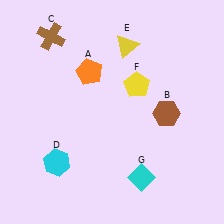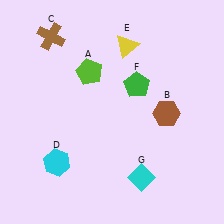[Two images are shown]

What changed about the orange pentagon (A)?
In Image 1, A is orange. In Image 2, it changed to lime.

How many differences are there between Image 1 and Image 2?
There are 2 differences between the two images.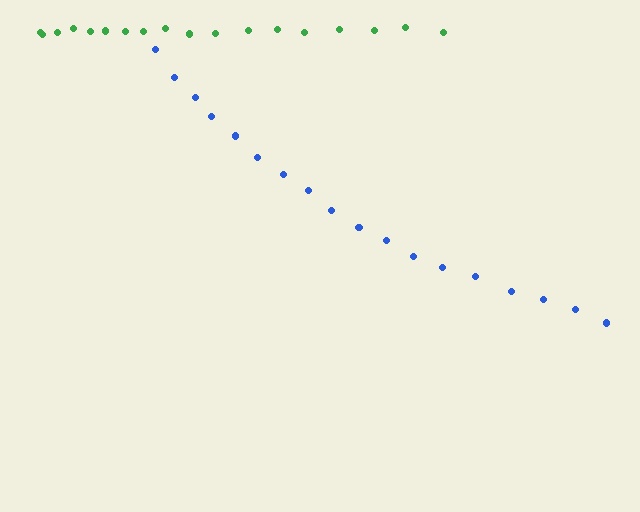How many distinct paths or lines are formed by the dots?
There are 2 distinct paths.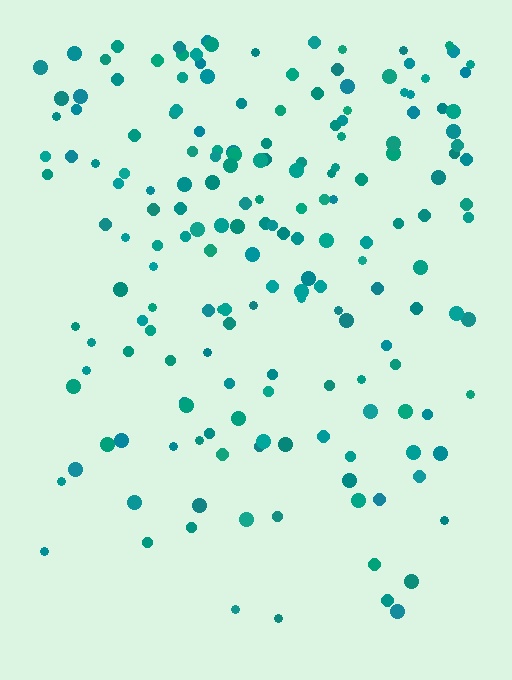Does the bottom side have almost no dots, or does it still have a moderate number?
Still a moderate number, just noticeably fewer than the top.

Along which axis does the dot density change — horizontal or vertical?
Vertical.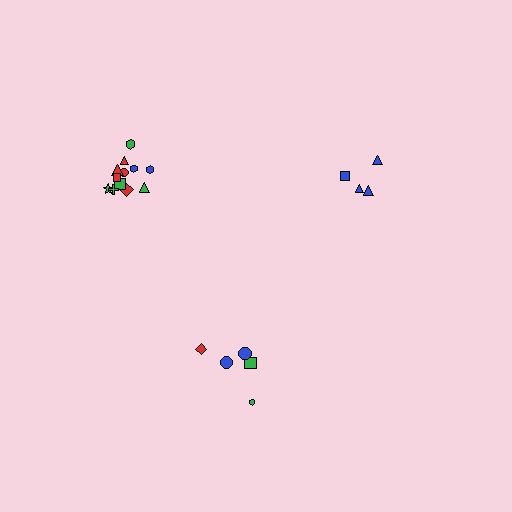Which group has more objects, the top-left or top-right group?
The top-left group.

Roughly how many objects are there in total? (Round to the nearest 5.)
Roughly 20 objects in total.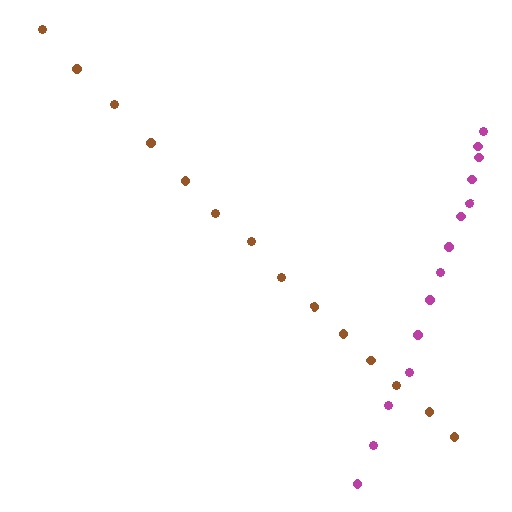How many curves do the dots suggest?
There are 2 distinct paths.